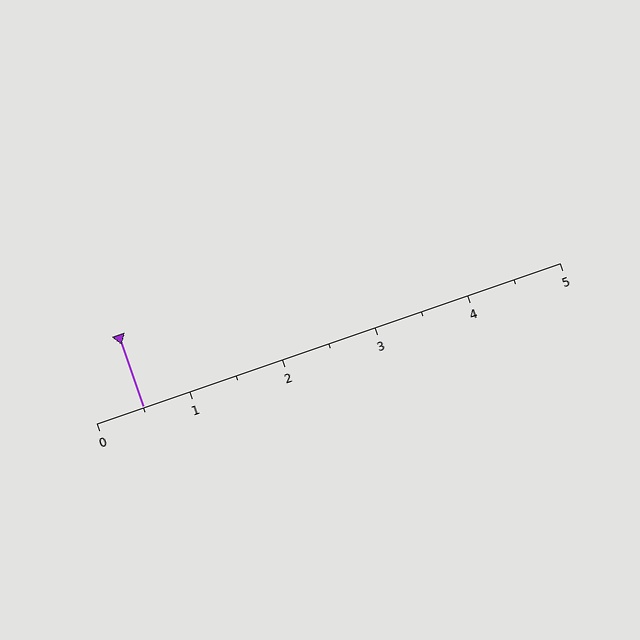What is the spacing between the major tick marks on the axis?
The major ticks are spaced 1 apart.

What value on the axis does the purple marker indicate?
The marker indicates approximately 0.5.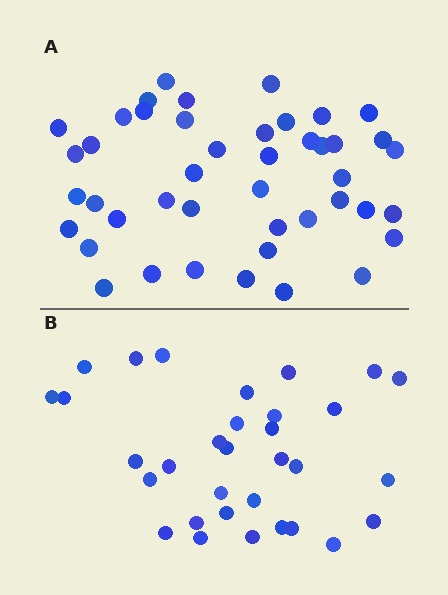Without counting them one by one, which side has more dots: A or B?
Region A (the top region) has more dots.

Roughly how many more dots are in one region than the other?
Region A has roughly 12 or so more dots than region B.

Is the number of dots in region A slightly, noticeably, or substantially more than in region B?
Region A has noticeably more, but not dramatically so. The ratio is roughly 1.4 to 1.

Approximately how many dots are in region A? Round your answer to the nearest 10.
About 40 dots. (The exact count is 44, which rounds to 40.)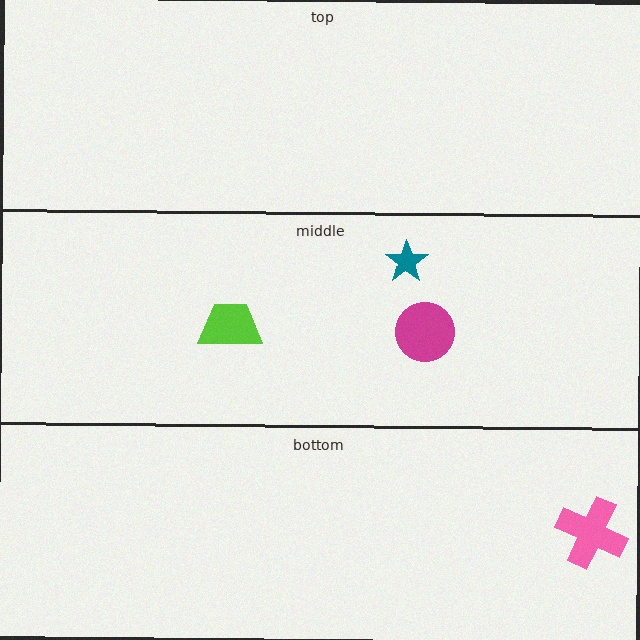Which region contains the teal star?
The middle region.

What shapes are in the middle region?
The magenta circle, the lime trapezoid, the teal star.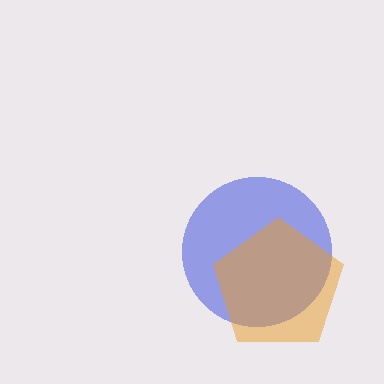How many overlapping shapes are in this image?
There are 2 overlapping shapes in the image.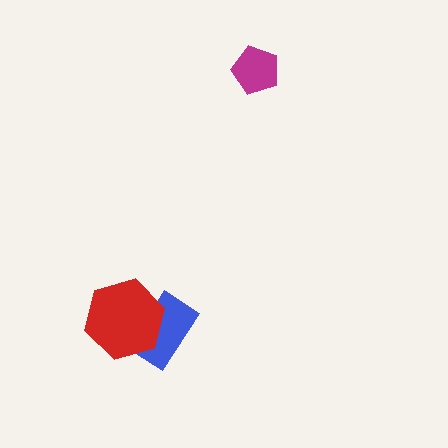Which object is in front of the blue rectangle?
The red hexagon is in front of the blue rectangle.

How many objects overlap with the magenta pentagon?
0 objects overlap with the magenta pentagon.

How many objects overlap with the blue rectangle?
1 object overlaps with the blue rectangle.